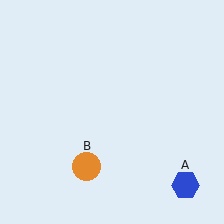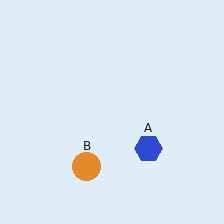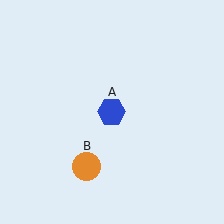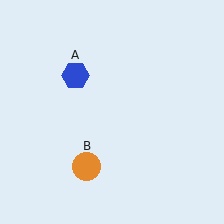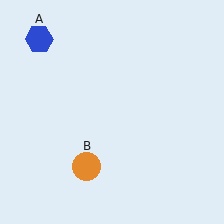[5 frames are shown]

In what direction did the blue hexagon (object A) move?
The blue hexagon (object A) moved up and to the left.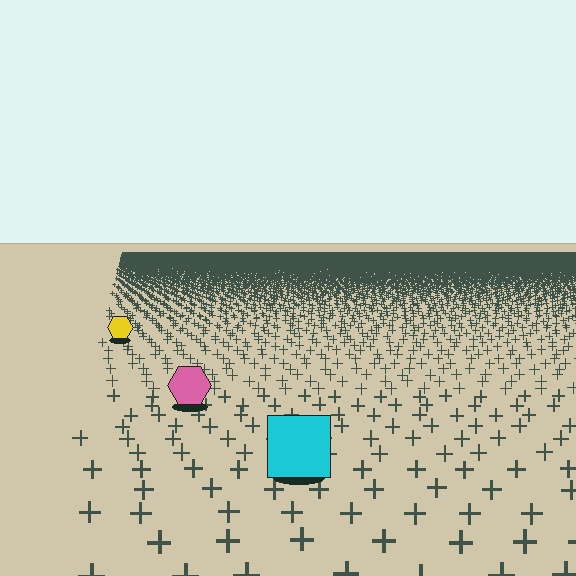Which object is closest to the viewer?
The cyan square is closest. The texture marks near it are larger and more spread out.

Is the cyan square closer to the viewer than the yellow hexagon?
Yes. The cyan square is closer — you can tell from the texture gradient: the ground texture is coarser near it.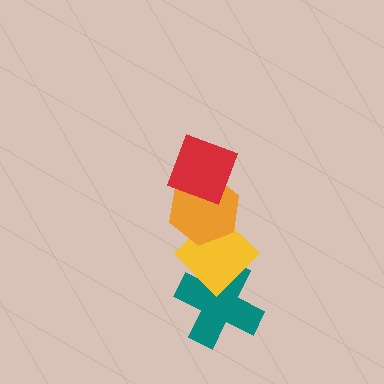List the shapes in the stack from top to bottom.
From top to bottom: the red diamond, the orange hexagon, the yellow diamond, the teal cross.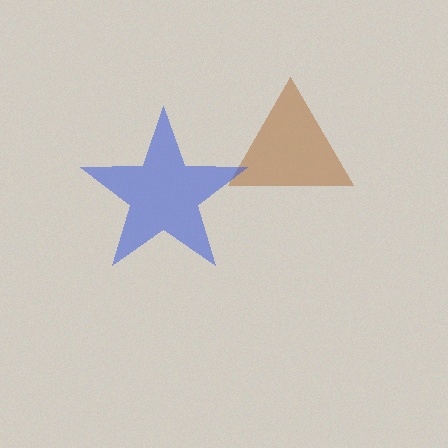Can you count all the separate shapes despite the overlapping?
Yes, there are 2 separate shapes.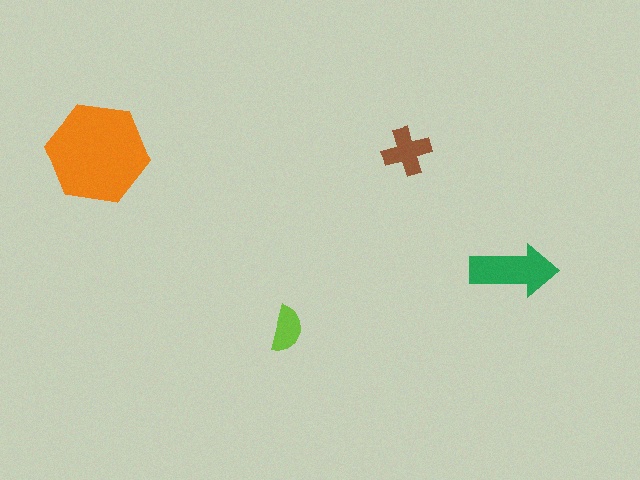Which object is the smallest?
The lime semicircle.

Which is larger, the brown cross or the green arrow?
The green arrow.